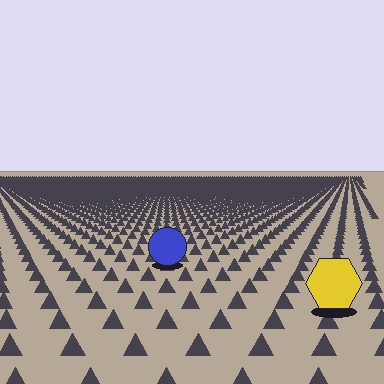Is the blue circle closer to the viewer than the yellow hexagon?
No. The yellow hexagon is closer — you can tell from the texture gradient: the ground texture is coarser near it.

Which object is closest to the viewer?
The yellow hexagon is closest. The texture marks near it are larger and more spread out.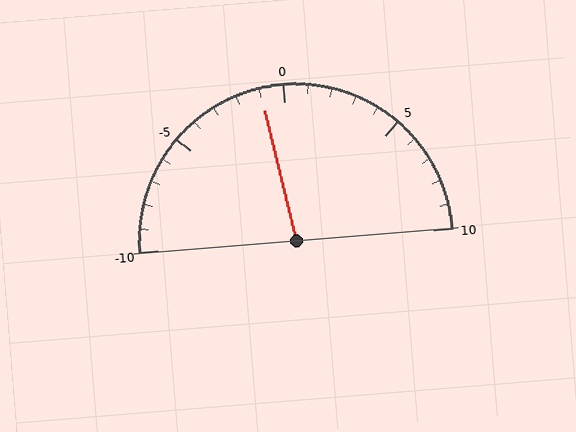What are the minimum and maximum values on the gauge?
The gauge ranges from -10 to 10.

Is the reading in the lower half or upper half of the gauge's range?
The reading is in the lower half of the range (-10 to 10).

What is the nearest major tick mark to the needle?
The nearest major tick mark is 0.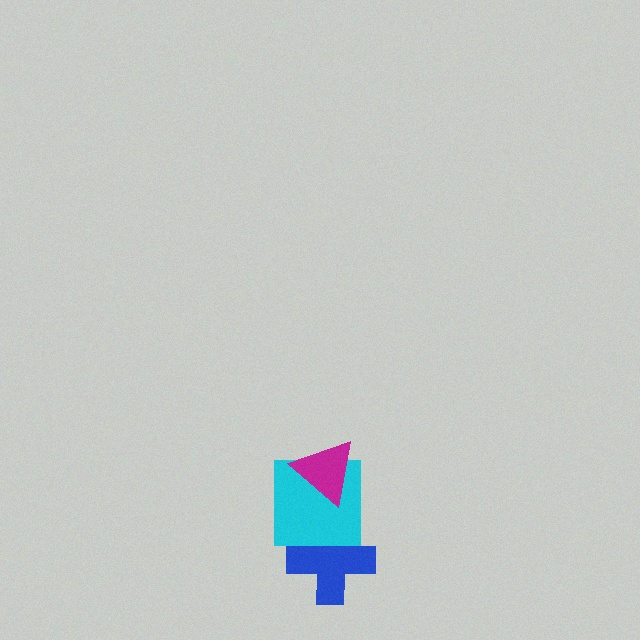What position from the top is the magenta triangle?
The magenta triangle is 1st from the top.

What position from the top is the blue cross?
The blue cross is 3rd from the top.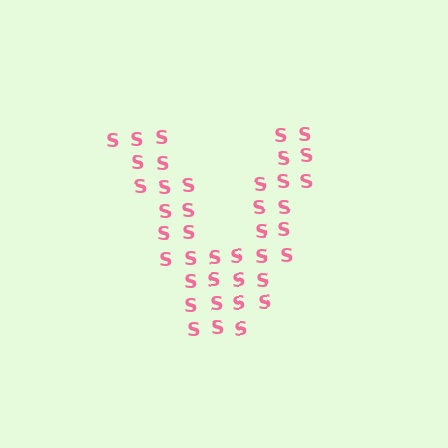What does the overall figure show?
The overall figure shows the letter V.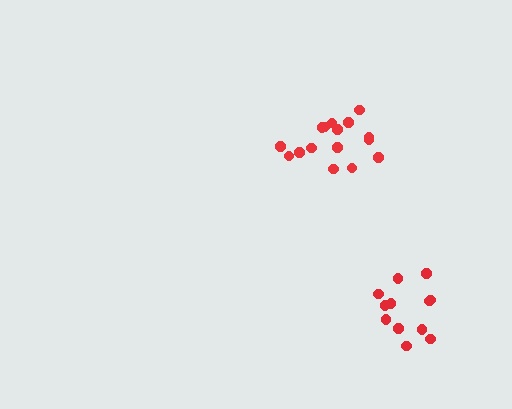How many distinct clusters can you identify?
There are 2 distinct clusters.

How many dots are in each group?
Group 1: 12 dots, Group 2: 16 dots (28 total).